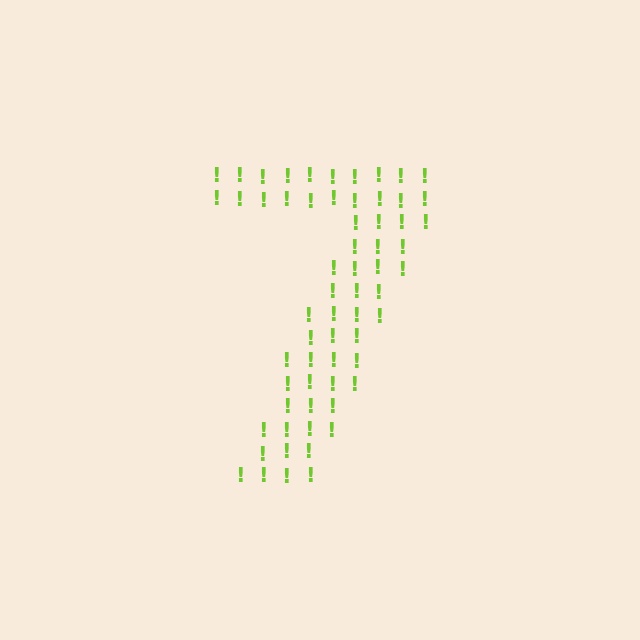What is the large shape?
The large shape is the digit 7.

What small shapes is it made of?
It is made of small exclamation marks.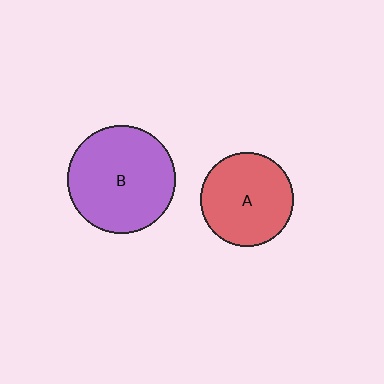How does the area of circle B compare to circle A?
Approximately 1.4 times.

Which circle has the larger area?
Circle B (purple).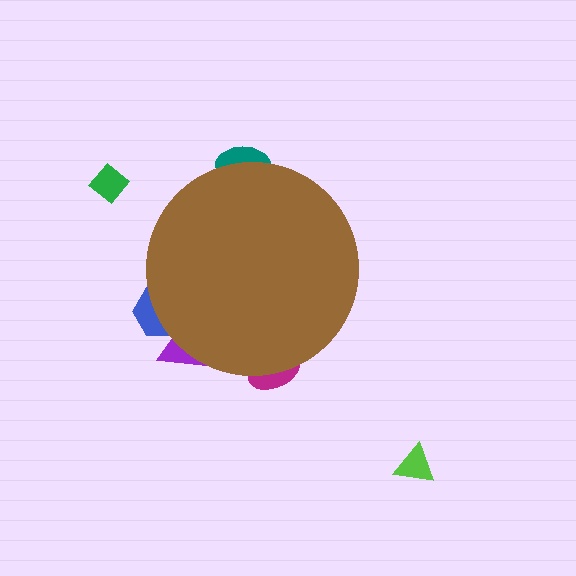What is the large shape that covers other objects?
A brown circle.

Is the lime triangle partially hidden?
No, the lime triangle is fully visible.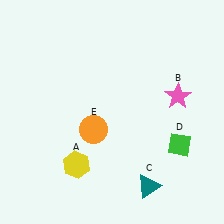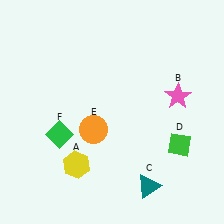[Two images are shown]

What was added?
A green diamond (F) was added in Image 2.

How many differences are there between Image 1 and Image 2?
There is 1 difference between the two images.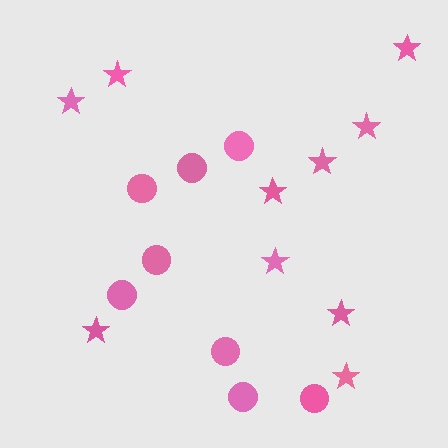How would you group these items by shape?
There are 2 groups: one group of stars (10) and one group of circles (8).